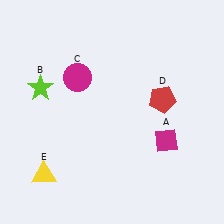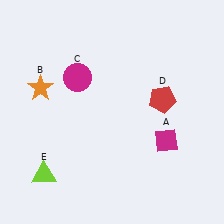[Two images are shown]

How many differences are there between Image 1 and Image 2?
There are 2 differences between the two images.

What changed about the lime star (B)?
In Image 1, B is lime. In Image 2, it changed to orange.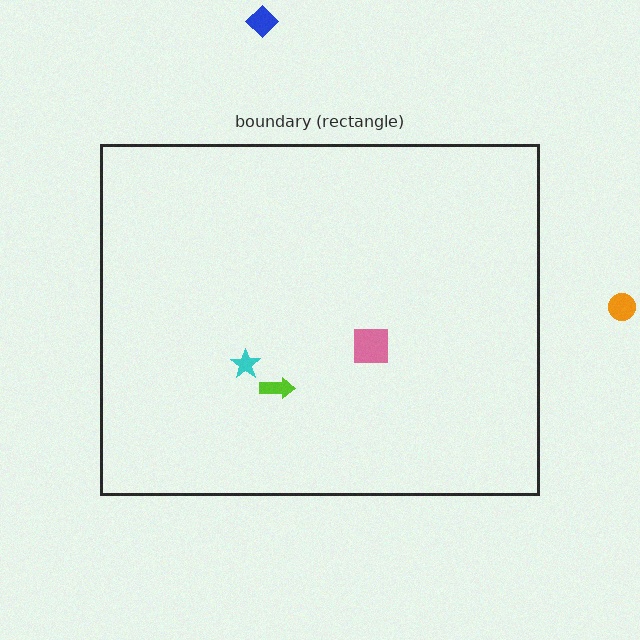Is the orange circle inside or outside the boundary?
Outside.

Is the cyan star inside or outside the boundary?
Inside.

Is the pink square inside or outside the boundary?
Inside.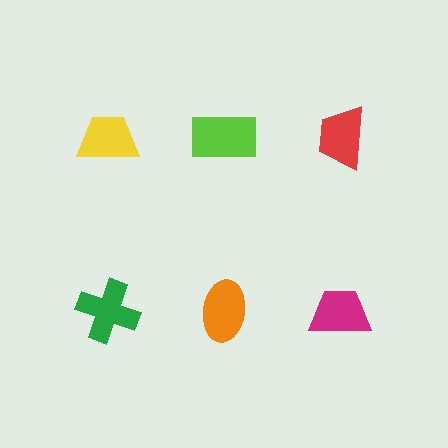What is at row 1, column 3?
A red trapezoid.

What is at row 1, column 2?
A lime rectangle.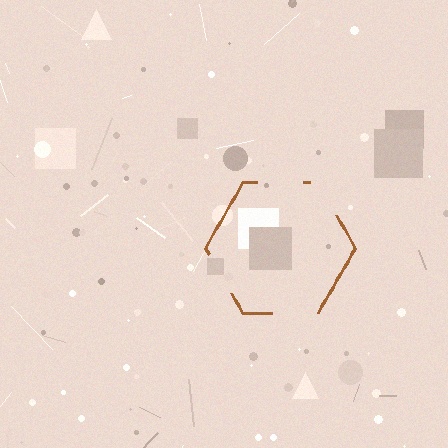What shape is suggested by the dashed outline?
The dashed outline suggests a hexagon.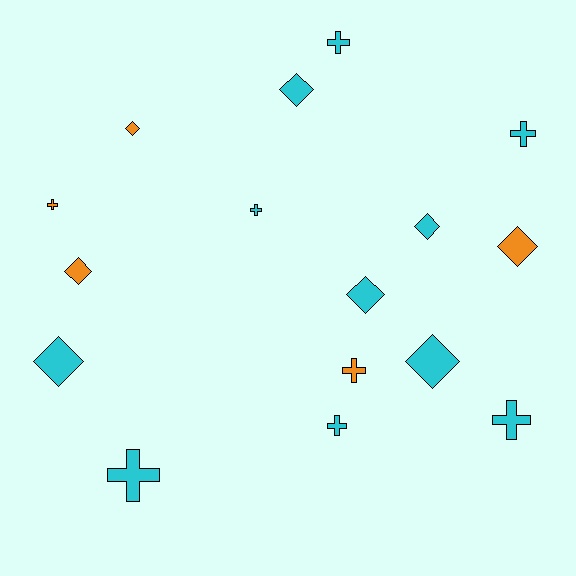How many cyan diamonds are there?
There are 5 cyan diamonds.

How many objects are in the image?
There are 16 objects.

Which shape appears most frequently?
Diamond, with 8 objects.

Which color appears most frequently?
Cyan, with 11 objects.